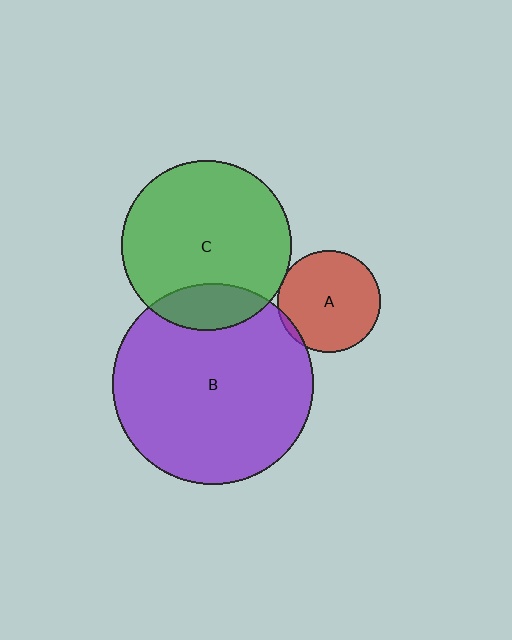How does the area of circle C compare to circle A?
Approximately 2.7 times.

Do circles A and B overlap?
Yes.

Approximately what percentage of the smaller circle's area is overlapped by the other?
Approximately 5%.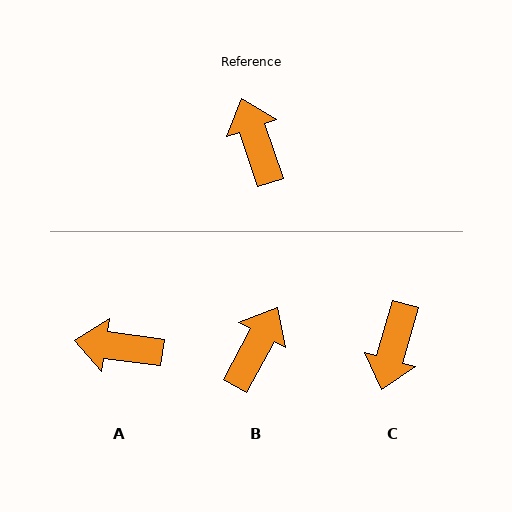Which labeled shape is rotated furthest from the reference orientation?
C, about 145 degrees away.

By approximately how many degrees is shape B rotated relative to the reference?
Approximately 47 degrees clockwise.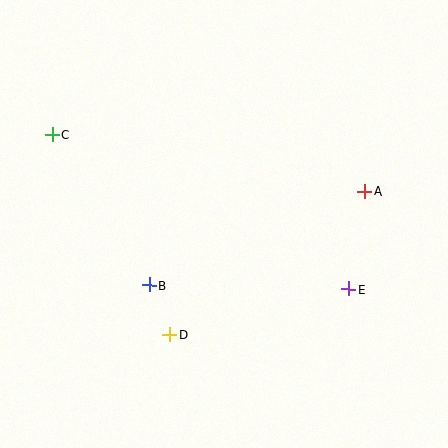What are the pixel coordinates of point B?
Point B is at (149, 285).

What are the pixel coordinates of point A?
Point A is at (365, 191).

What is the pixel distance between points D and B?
The distance between D and B is 54 pixels.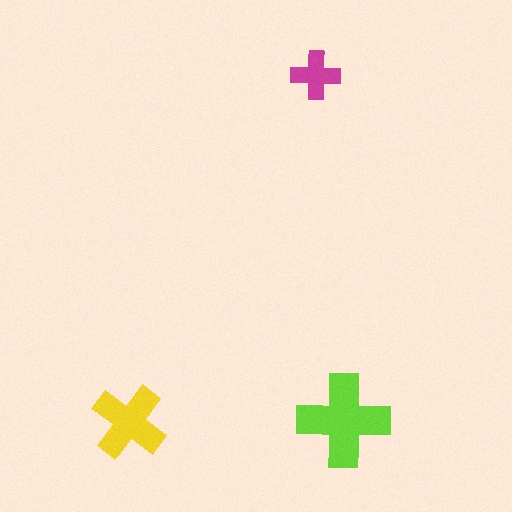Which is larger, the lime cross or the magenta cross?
The lime one.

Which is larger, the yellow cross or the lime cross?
The lime one.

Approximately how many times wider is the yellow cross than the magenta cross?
About 1.5 times wider.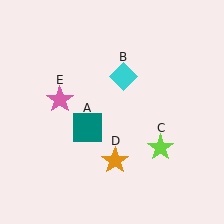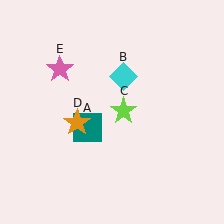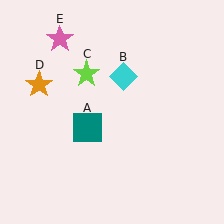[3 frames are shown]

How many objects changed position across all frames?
3 objects changed position: lime star (object C), orange star (object D), pink star (object E).